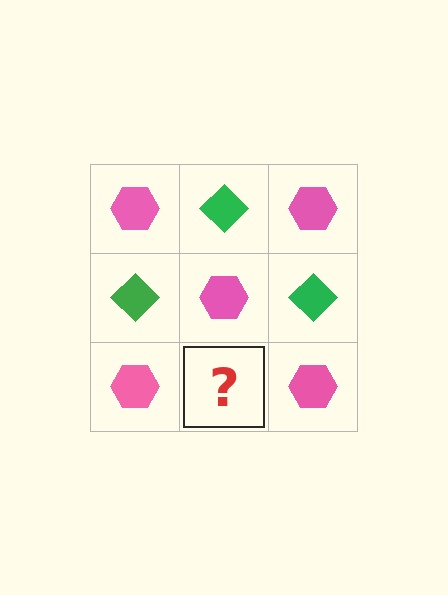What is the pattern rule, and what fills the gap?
The rule is that it alternates pink hexagon and green diamond in a checkerboard pattern. The gap should be filled with a green diamond.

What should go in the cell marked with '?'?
The missing cell should contain a green diamond.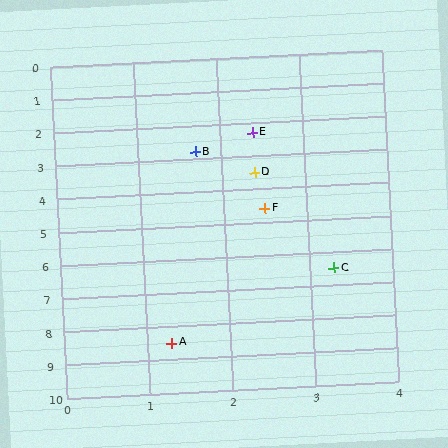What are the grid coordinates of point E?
Point E is at approximately (2.4, 2.3).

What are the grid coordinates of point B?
Point B is at approximately (1.7, 2.8).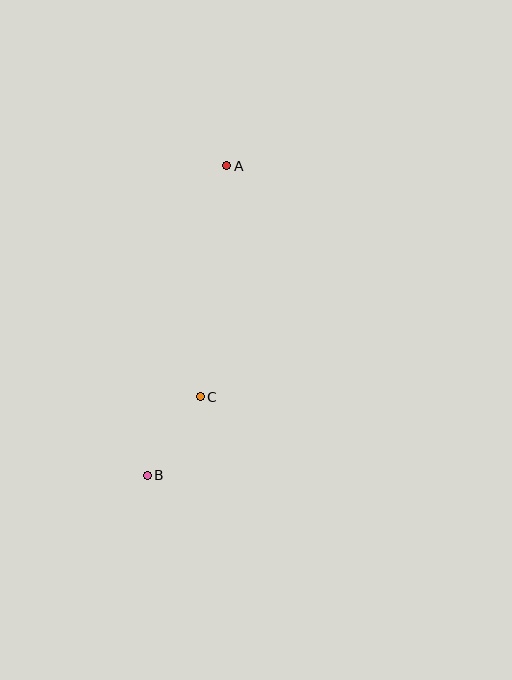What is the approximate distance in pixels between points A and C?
The distance between A and C is approximately 233 pixels.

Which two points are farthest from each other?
Points A and B are farthest from each other.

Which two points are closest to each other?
Points B and C are closest to each other.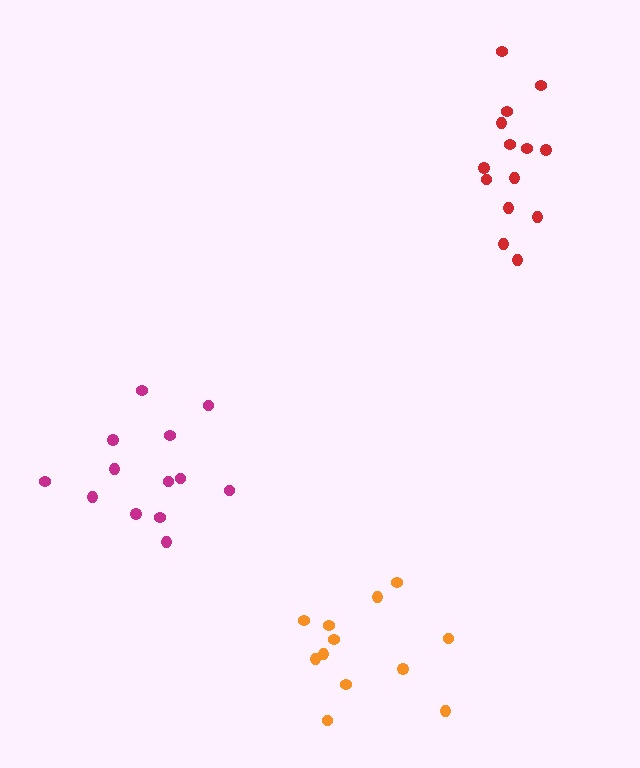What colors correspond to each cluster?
The clusters are colored: red, orange, magenta.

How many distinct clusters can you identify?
There are 3 distinct clusters.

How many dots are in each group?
Group 1: 14 dots, Group 2: 12 dots, Group 3: 13 dots (39 total).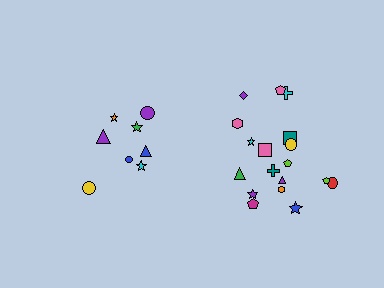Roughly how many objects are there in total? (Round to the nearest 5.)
Roughly 25 objects in total.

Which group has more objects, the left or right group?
The right group.